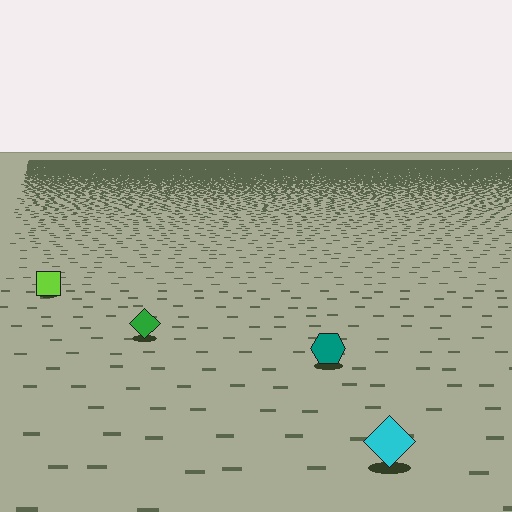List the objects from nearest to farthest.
From nearest to farthest: the cyan diamond, the teal hexagon, the green diamond, the lime square.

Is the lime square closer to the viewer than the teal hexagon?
No. The teal hexagon is closer — you can tell from the texture gradient: the ground texture is coarser near it.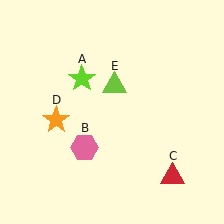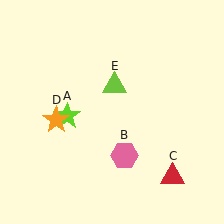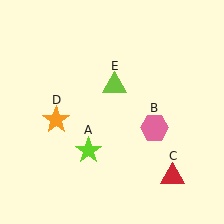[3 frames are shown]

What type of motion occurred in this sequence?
The lime star (object A), pink hexagon (object B) rotated counterclockwise around the center of the scene.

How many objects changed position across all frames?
2 objects changed position: lime star (object A), pink hexagon (object B).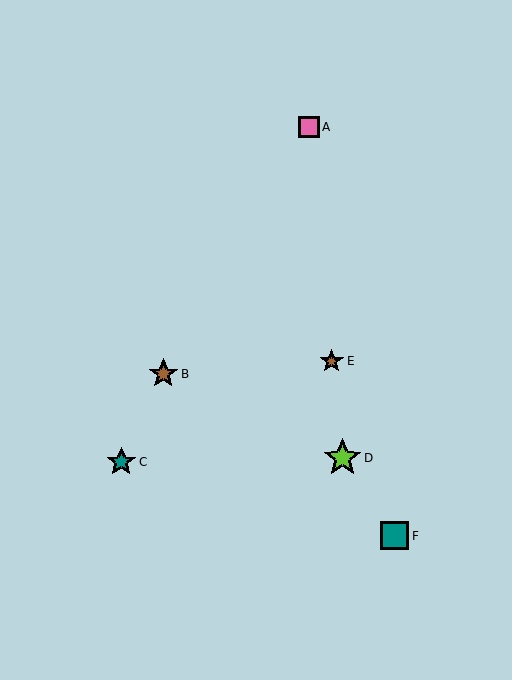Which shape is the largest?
The lime star (labeled D) is the largest.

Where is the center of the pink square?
The center of the pink square is at (309, 127).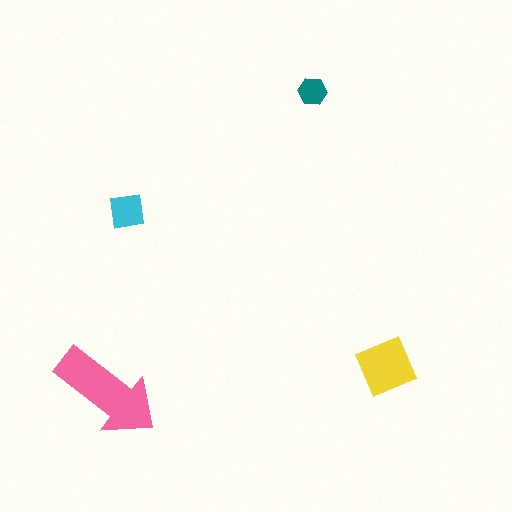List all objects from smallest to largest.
The teal hexagon, the cyan square, the yellow square, the pink arrow.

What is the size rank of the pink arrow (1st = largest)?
1st.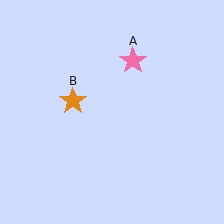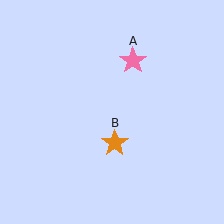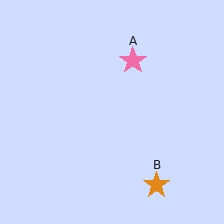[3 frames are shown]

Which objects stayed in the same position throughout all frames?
Pink star (object A) remained stationary.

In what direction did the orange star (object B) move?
The orange star (object B) moved down and to the right.